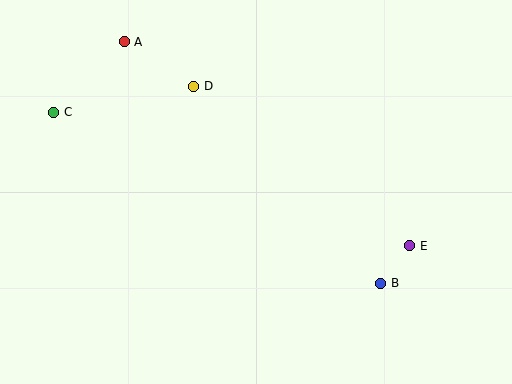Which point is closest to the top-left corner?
Point C is closest to the top-left corner.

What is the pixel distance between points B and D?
The distance between B and D is 272 pixels.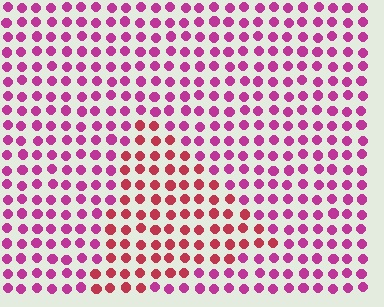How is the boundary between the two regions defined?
The boundary is defined purely by a slight shift in hue (about 33 degrees). Spacing, size, and orientation are identical on both sides.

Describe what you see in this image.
The image is filled with small magenta elements in a uniform arrangement. A triangle-shaped region is visible where the elements are tinted to a slightly different hue, forming a subtle color boundary.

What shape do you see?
I see a triangle.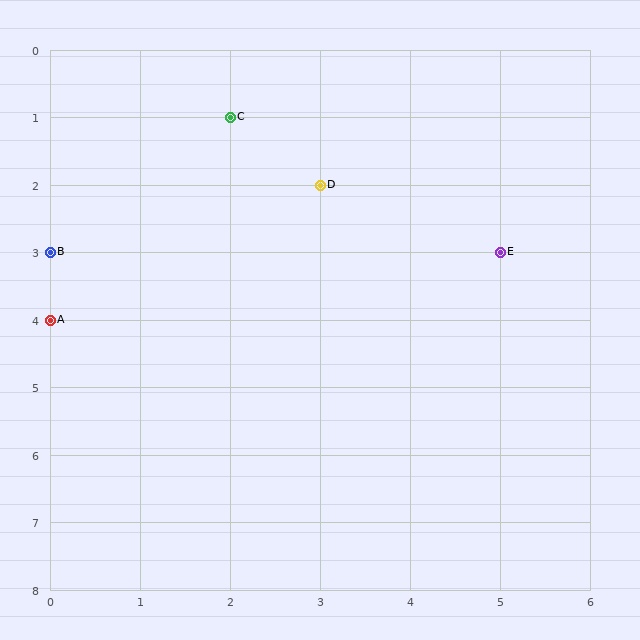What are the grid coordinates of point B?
Point B is at grid coordinates (0, 3).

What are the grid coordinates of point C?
Point C is at grid coordinates (2, 1).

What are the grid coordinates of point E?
Point E is at grid coordinates (5, 3).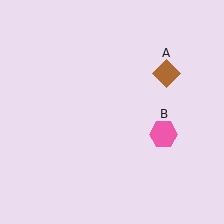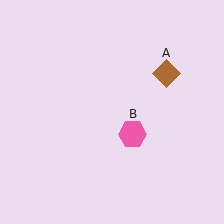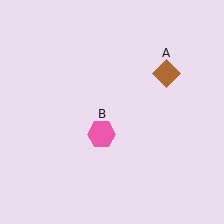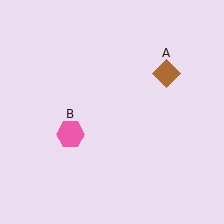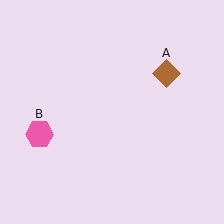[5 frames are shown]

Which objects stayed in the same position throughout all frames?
Brown diamond (object A) remained stationary.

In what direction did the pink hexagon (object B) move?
The pink hexagon (object B) moved left.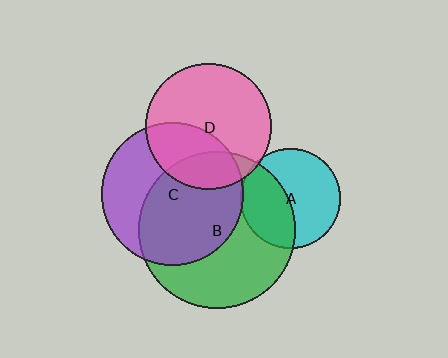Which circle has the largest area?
Circle B (green).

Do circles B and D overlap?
Yes.